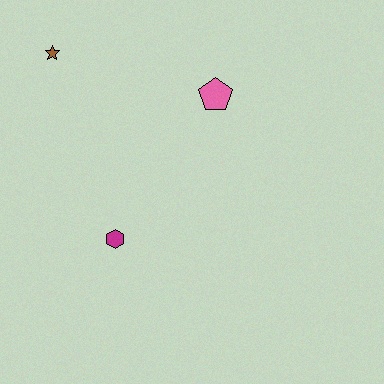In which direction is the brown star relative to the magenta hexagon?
The brown star is above the magenta hexagon.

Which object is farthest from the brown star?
The magenta hexagon is farthest from the brown star.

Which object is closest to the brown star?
The pink pentagon is closest to the brown star.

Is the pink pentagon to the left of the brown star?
No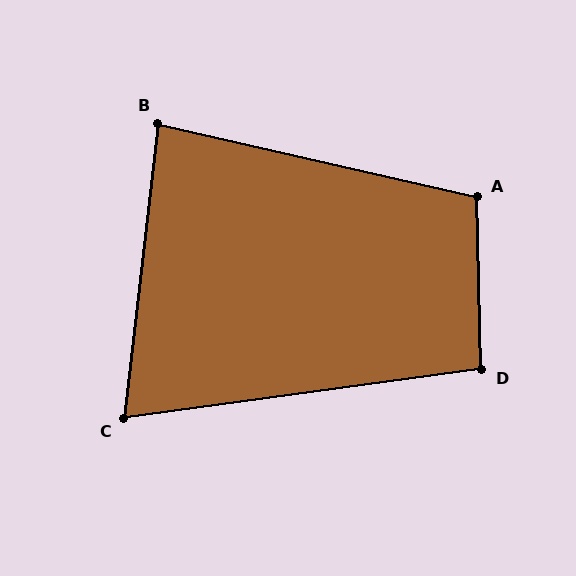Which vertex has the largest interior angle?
A, at approximately 104 degrees.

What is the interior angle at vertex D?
Approximately 96 degrees (obtuse).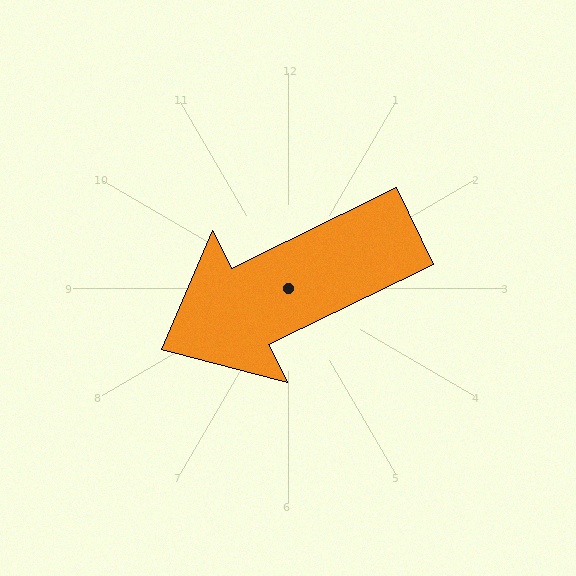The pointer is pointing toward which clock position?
Roughly 8 o'clock.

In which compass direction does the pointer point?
Southwest.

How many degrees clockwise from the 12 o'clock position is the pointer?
Approximately 244 degrees.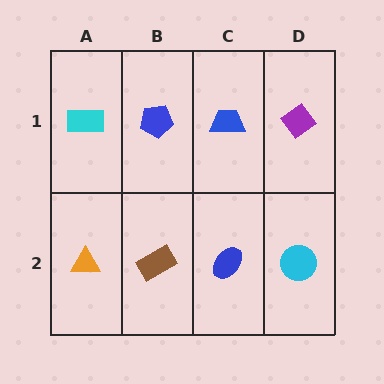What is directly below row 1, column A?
An orange triangle.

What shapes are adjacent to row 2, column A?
A cyan rectangle (row 1, column A), a brown rectangle (row 2, column B).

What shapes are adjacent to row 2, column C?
A blue trapezoid (row 1, column C), a brown rectangle (row 2, column B), a cyan circle (row 2, column D).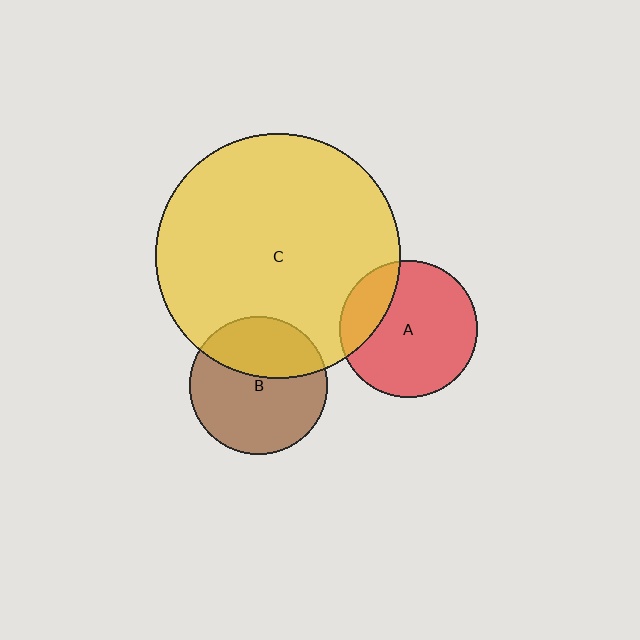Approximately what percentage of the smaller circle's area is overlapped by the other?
Approximately 20%.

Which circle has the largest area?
Circle C (yellow).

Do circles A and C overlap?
Yes.